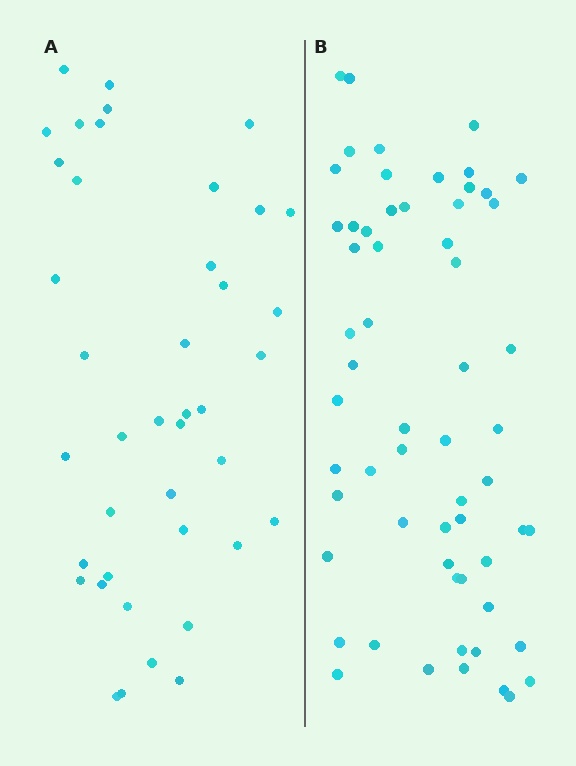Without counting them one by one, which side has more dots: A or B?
Region B (the right region) has more dots.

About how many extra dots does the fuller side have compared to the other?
Region B has approximately 20 more dots than region A.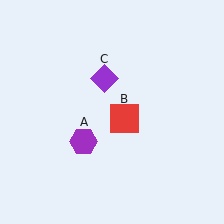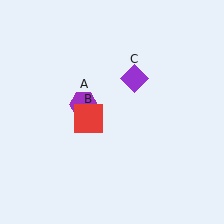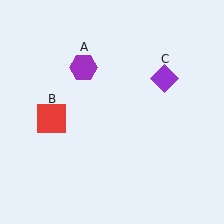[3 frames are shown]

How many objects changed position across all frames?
3 objects changed position: purple hexagon (object A), red square (object B), purple diamond (object C).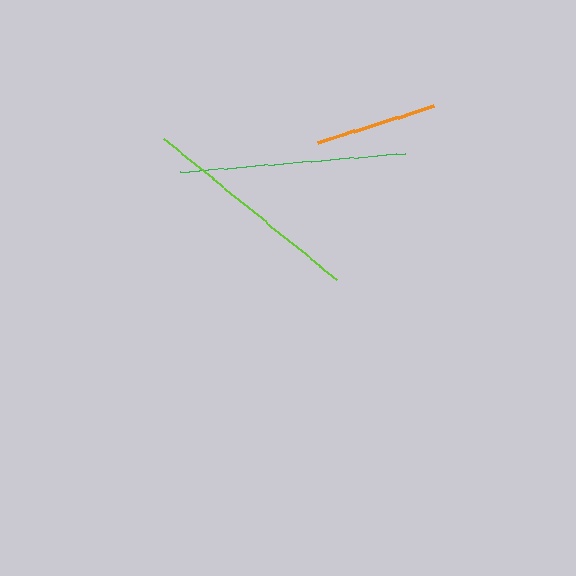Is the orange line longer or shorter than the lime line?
The lime line is longer than the orange line.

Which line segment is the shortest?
The orange line is the shortest at approximately 121 pixels.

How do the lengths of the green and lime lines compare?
The green and lime lines are approximately the same length.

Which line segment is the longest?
The green line is the longest at approximately 227 pixels.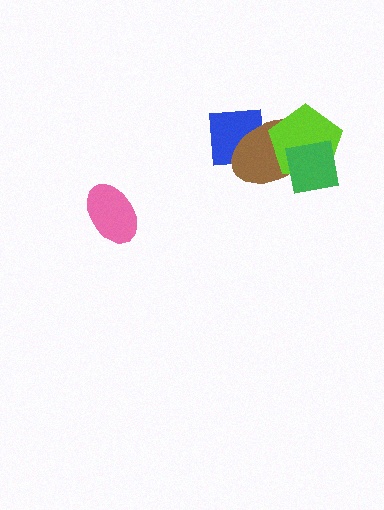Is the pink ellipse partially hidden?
No, no other shape covers it.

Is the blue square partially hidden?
Yes, it is partially covered by another shape.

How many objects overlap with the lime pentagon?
2 objects overlap with the lime pentagon.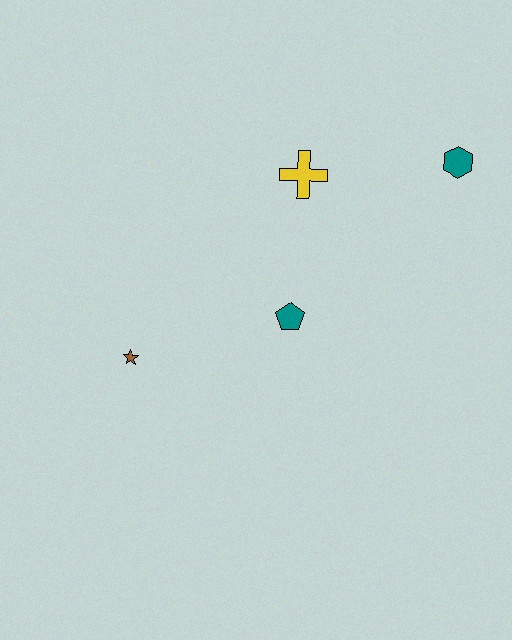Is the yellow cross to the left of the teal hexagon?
Yes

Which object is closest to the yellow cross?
The teal pentagon is closest to the yellow cross.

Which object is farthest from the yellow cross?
The brown star is farthest from the yellow cross.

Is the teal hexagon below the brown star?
No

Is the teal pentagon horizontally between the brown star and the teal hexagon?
Yes